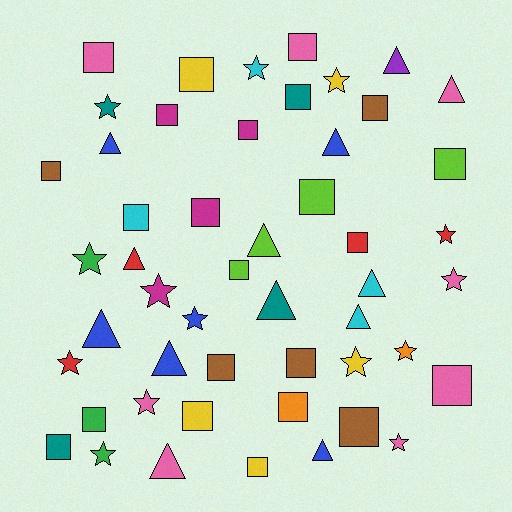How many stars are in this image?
There are 14 stars.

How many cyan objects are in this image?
There are 4 cyan objects.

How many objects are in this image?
There are 50 objects.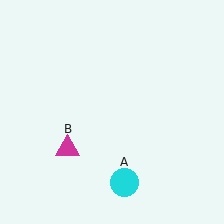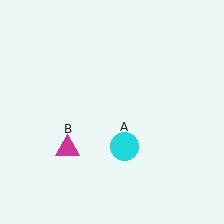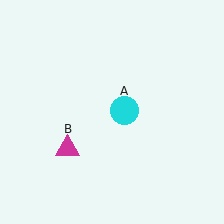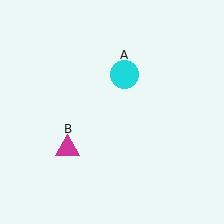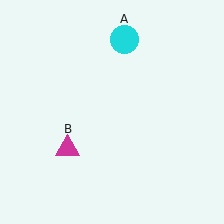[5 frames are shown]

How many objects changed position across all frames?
1 object changed position: cyan circle (object A).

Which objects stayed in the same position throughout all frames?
Magenta triangle (object B) remained stationary.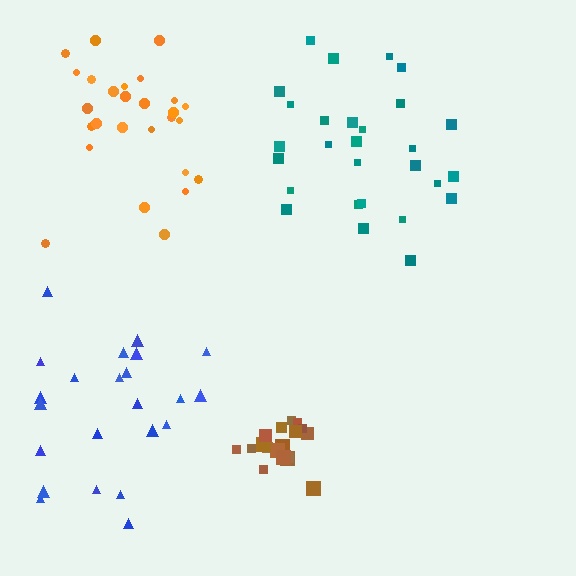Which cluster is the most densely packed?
Brown.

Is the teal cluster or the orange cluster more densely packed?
Teal.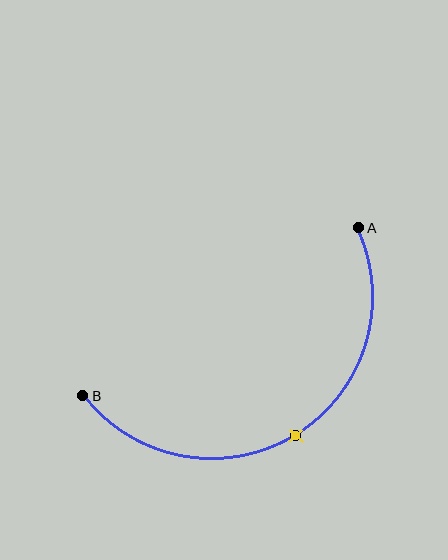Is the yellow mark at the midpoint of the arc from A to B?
Yes. The yellow mark lies on the arc at equal arc-length from both A and B — it is the arc midpoint.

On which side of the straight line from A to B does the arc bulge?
The arc bulges below the straight line connecting A and B.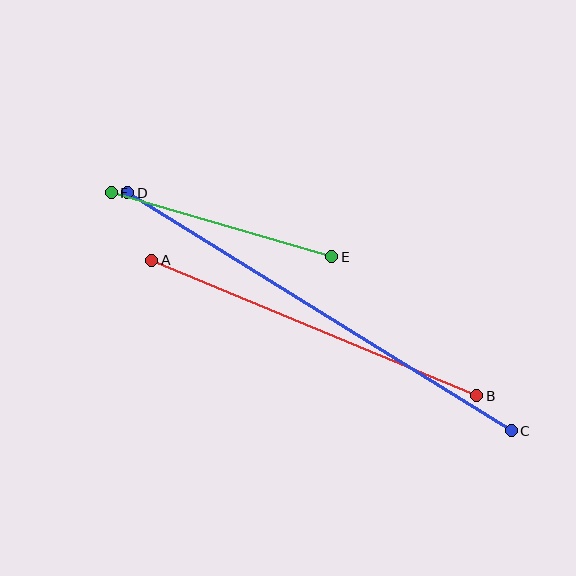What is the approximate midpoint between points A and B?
The midpoint is at approximately (314, 328) pixels.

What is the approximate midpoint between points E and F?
The midpoint is at approximately (221, 225) pixels.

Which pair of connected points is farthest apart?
Points C and D are farthest apart.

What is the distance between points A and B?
The distance is approximately 352 pixels.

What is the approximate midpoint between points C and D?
The midpoint is at approximately (320, 312) pixels.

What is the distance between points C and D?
The distance is approximately 451 pixels.